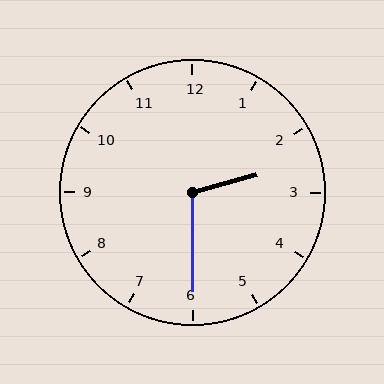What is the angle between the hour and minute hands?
Approximately 105 degrees.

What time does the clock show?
2:30.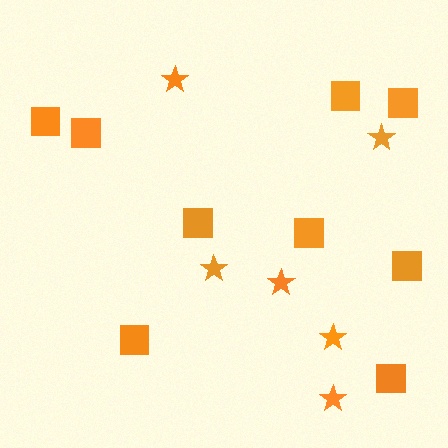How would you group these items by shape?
There are 2 groups: one group of squares (9) and one group of stars (6).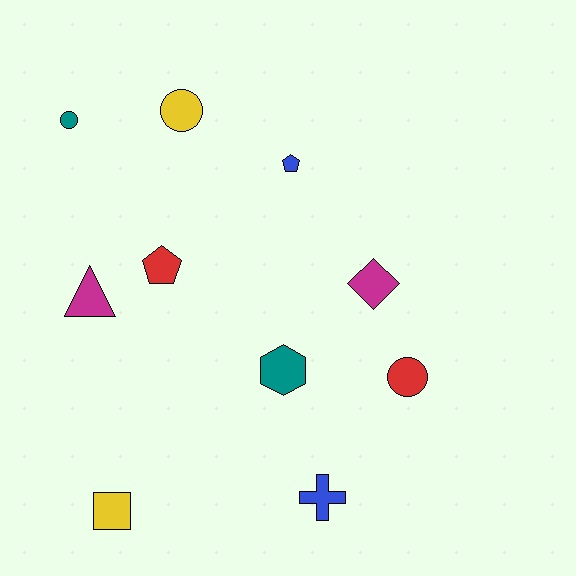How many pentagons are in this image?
There are 2 pentagons.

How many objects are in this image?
There are 10 objects.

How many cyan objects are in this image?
There are no cyan objects.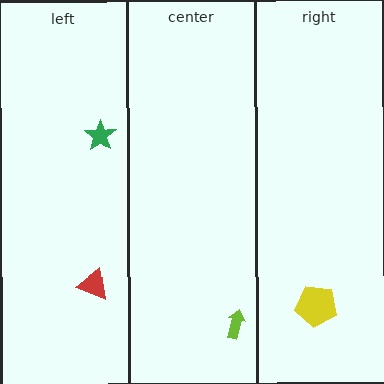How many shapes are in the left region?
2.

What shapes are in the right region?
The yellow pentagon.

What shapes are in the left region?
The green star, the red triangle.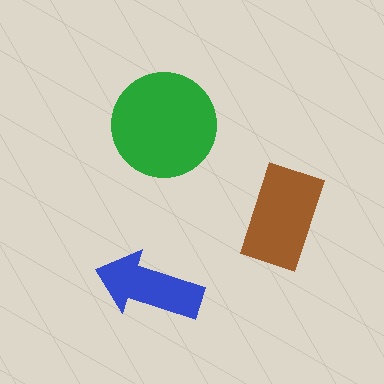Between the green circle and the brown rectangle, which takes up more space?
The green circle.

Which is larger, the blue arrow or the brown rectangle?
The brown rectangle.